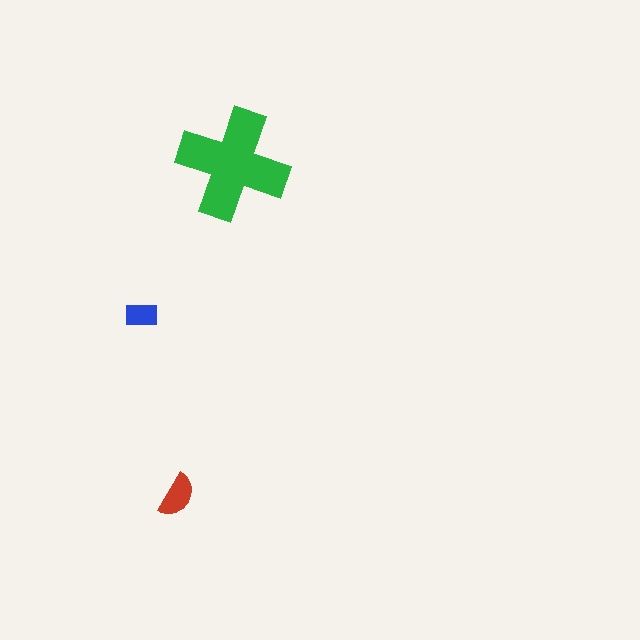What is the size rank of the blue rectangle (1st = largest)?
3rd.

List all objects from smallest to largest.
The blue rectangle, the red semicircle, the green cross.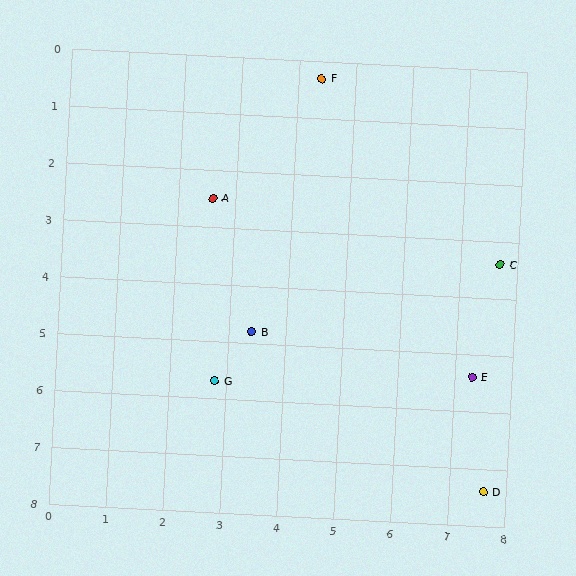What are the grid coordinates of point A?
Point A is at approximately (2.6, 2.5).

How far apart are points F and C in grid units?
Points F and C are about 4.5 grid units apart.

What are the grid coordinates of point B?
Point B is at approximately (3.4, 4.8).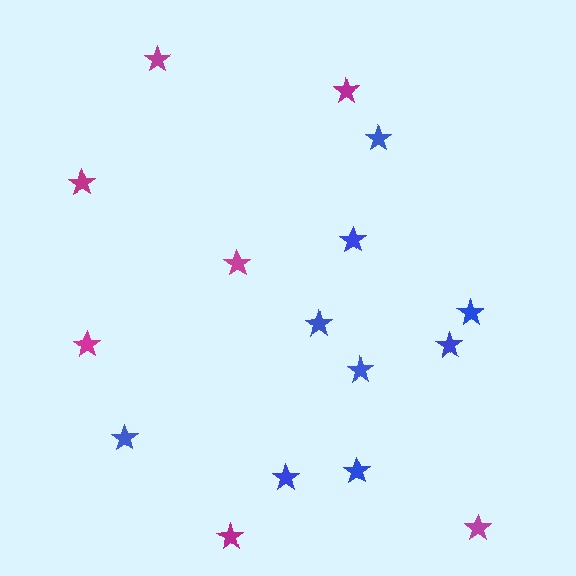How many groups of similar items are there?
There are 2 groups: one group of magenta stars (7) and one group of blue stars (9).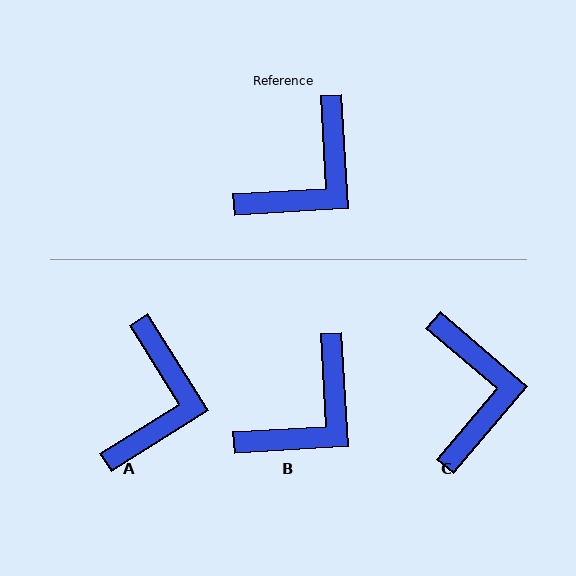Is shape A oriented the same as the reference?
No, it is off by about 29 degrees.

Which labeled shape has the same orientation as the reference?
B.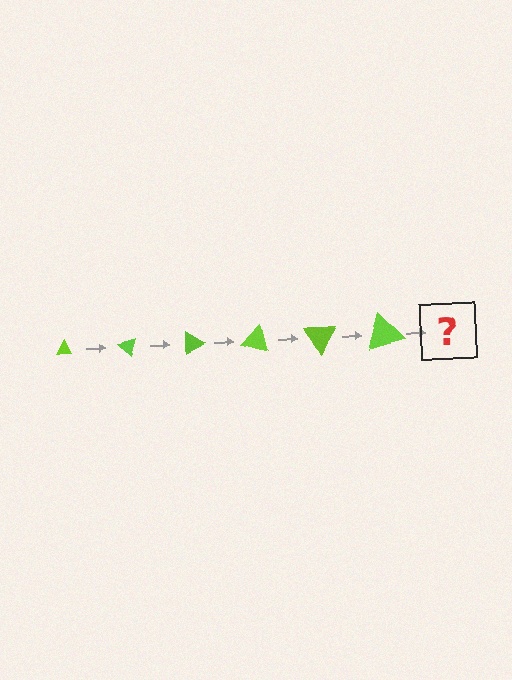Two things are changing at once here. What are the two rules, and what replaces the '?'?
The two rules are that the triangle grows larger each step and it rotates 45 degrees each step. The '?' should be a triangle, larger than the previous one and rotated 270 degrees from the start.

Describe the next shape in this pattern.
It should be a triangle, larger than the previous one and rotated 270 degrees from the start.